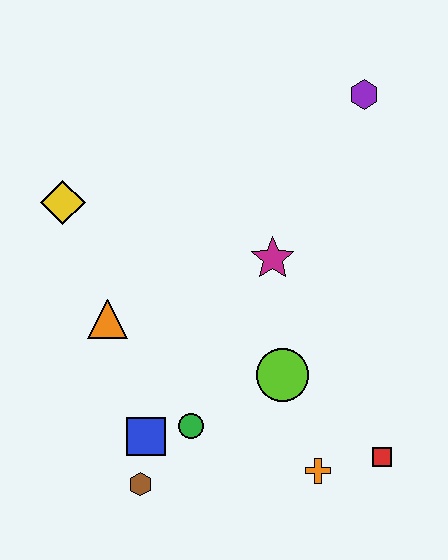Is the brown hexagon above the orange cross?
No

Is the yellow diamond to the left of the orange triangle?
Yes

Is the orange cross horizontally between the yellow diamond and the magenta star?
No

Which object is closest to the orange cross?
The red square is closest to the orange cross.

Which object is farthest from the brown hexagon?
The purple hexagon is farthest from the brown hexagon.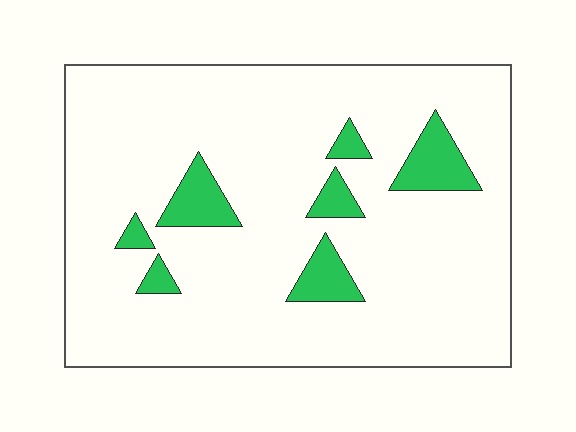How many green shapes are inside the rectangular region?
7.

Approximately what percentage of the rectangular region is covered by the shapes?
Approximately 10%.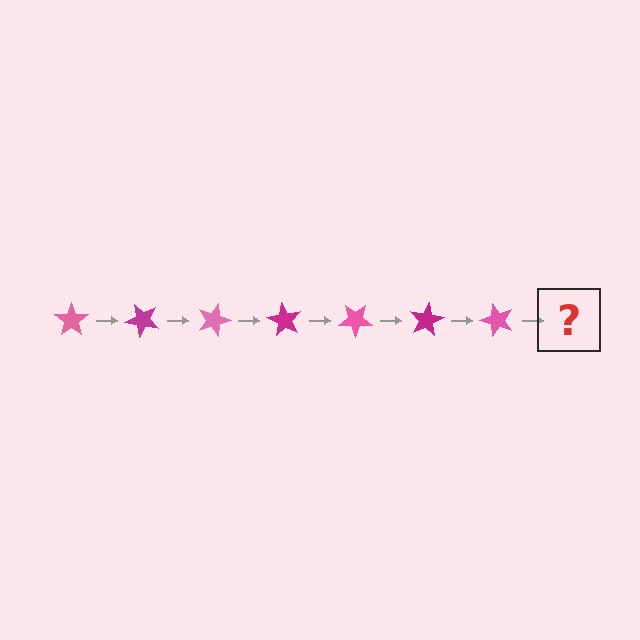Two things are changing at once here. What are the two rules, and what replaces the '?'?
The two rules are that it rotates 45 degrees each step and the color cycles through pink and magenta. The '?' should be a magenta star, rotated 315 degrees from the start.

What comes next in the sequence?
The next element should be a magenta star, rotated 315 degrees from the start.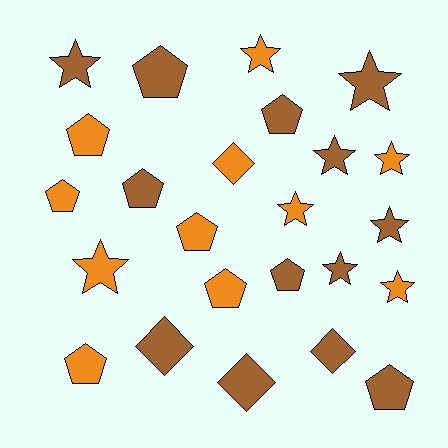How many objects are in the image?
There are 24 objects.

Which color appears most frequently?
Brown, with 13 objects.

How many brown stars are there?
There are 5 brown stars.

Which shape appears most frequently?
Pentagon, with 10 objects.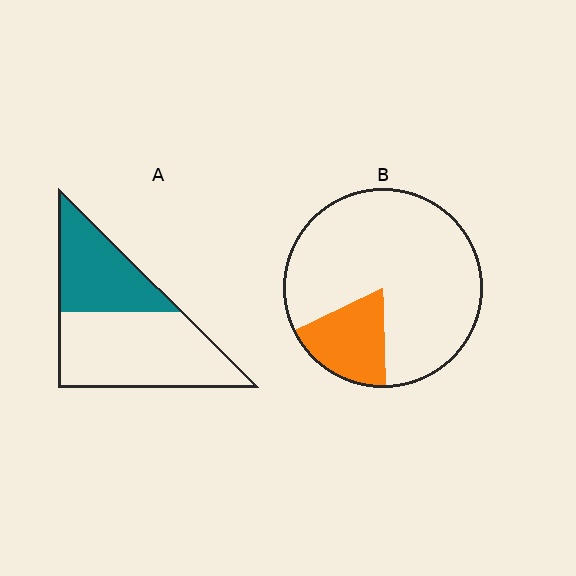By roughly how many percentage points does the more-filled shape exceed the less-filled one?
By roughly 20 percentage points (A over B).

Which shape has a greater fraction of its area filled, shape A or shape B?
Shape A.